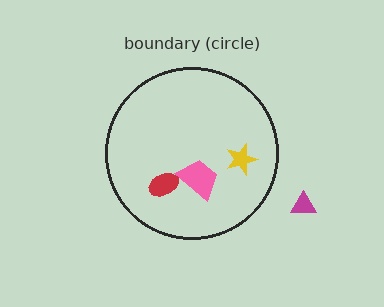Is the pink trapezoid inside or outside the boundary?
Inside.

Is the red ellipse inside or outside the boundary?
Inside.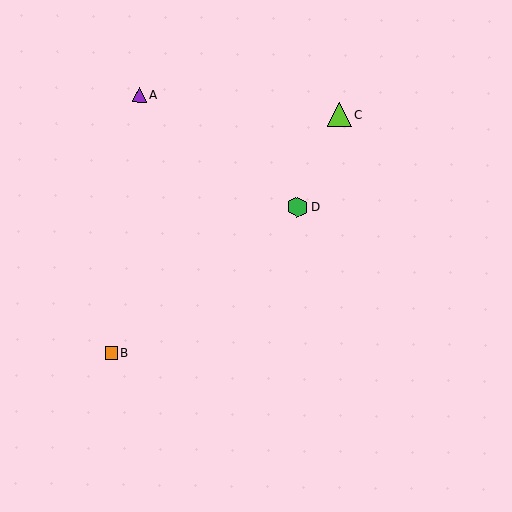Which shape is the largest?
The lime triangle (labeled C) is the largest.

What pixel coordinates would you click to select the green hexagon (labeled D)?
Click at (297, 207) to select the green hexagon D.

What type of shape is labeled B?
Shape B is an orange square.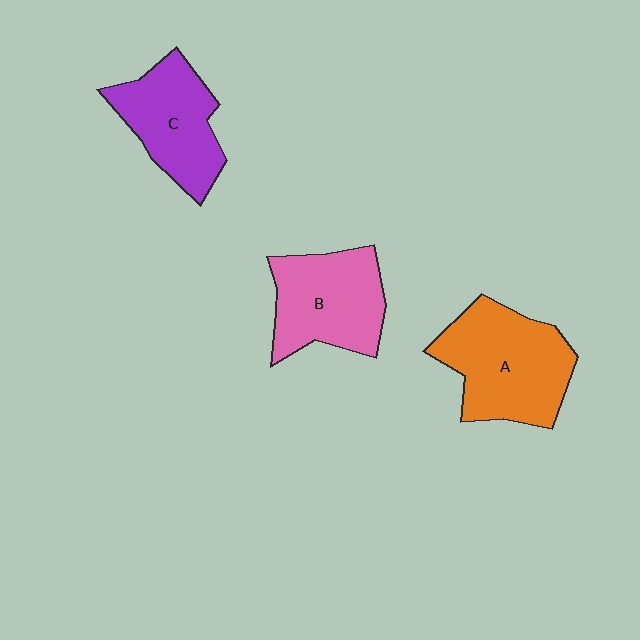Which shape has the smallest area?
Shape C (purple).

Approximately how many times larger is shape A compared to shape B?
Approximately 1.2 times.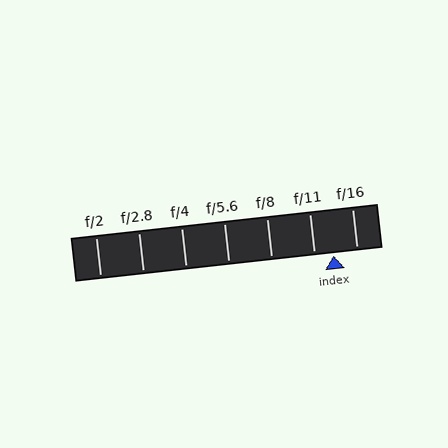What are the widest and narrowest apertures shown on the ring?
The widest aperture shown is f/2 and the narrowest is f/16.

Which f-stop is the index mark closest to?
The index mark is closest to f/11.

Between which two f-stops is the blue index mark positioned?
The index mark is between f/11 and f/16.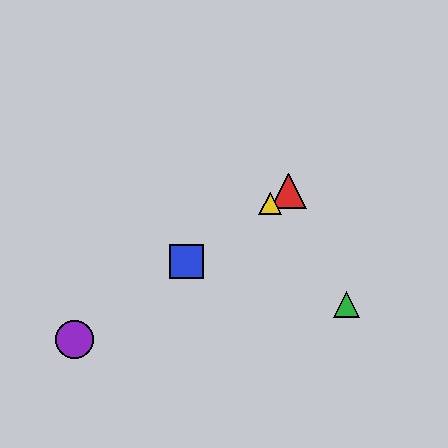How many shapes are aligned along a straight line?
4 shapes (the red triangle, the blue square, the yellow triangle, the purple circle) are aligned along a straight line.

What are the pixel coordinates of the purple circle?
The purple circle is at (74, 339).